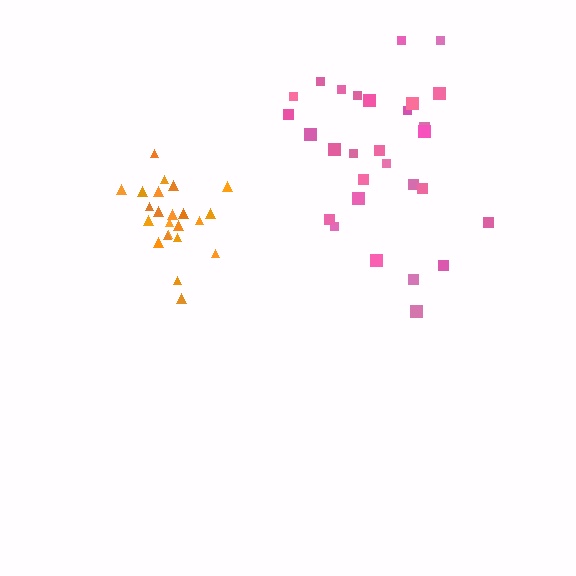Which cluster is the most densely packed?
Orange.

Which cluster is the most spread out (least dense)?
Pink.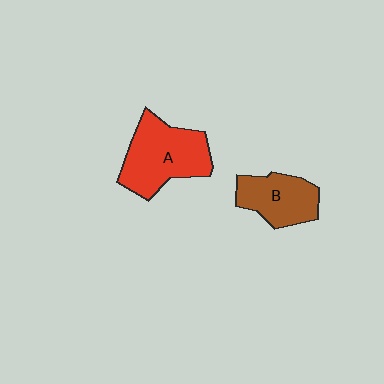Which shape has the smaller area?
Shape B (brown).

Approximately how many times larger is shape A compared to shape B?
Approximately 1.4 times.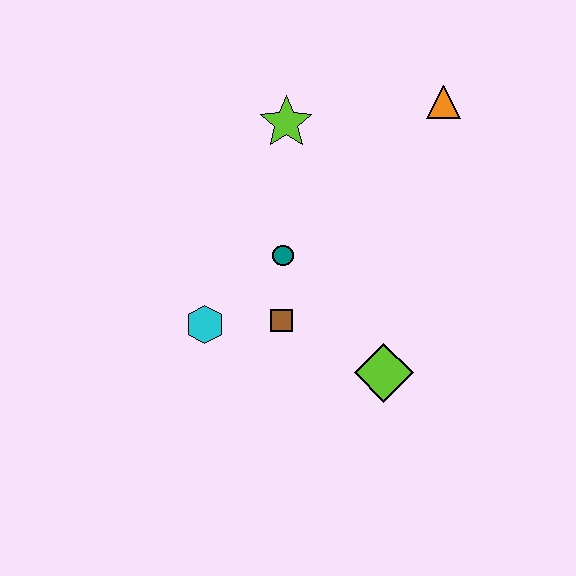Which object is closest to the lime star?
The teal circle is closest to the lime star.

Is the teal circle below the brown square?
No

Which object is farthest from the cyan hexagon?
The orange triangle is farthest from the cyan hexagon.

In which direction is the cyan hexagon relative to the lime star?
The cyan hexagon is below the lime star.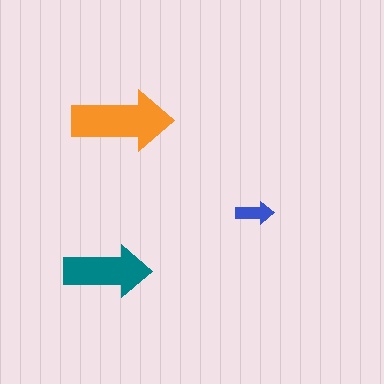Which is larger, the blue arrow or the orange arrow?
The orange one.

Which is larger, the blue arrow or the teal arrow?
The teal one.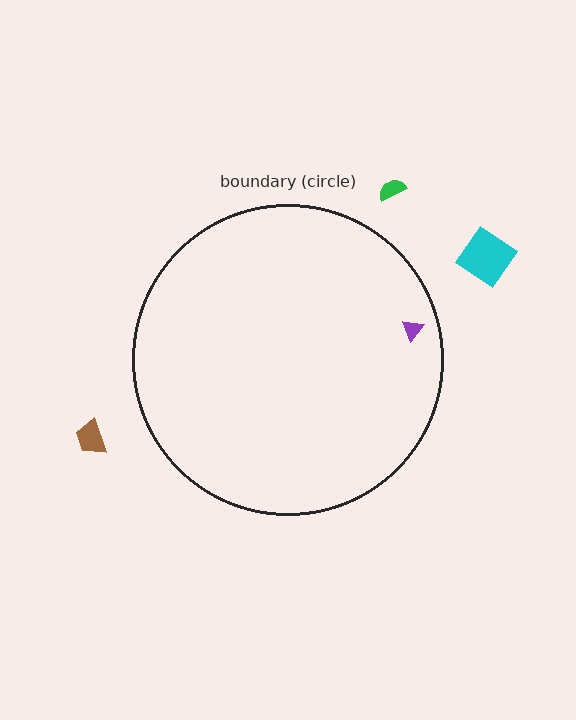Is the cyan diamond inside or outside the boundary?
Outside.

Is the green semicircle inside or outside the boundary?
Outside.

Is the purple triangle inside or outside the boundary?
Inside.